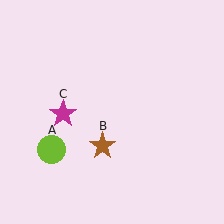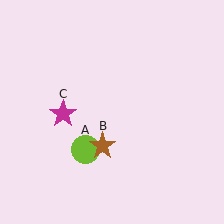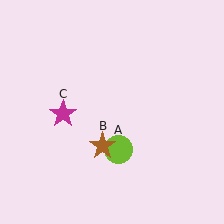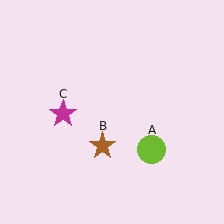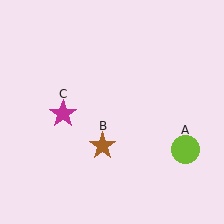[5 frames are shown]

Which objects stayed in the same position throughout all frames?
Brown star (object B) and magenta star (object C) remained stationary.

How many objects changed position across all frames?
1 object changed position: lime circle (object A).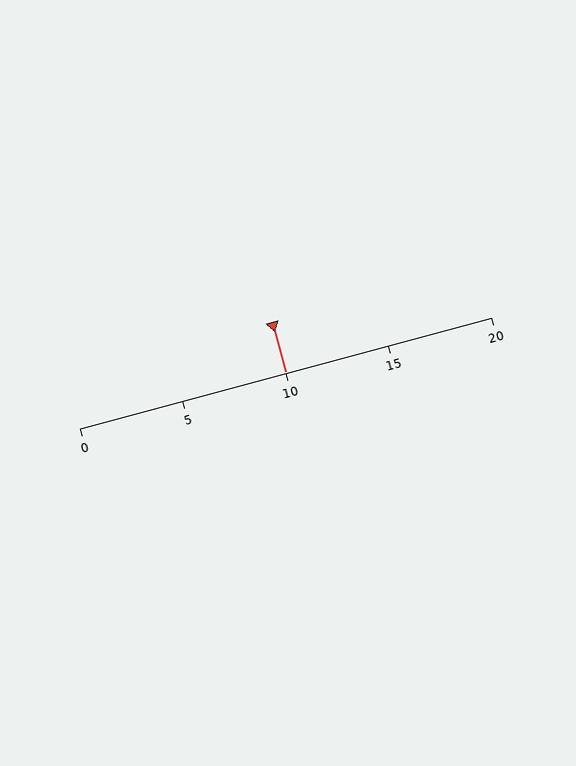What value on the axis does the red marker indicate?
The marker indicates approximately 10.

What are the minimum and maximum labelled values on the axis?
The axis runs from 0 to 20.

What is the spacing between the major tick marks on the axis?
The major ticks are spaced 5 apart.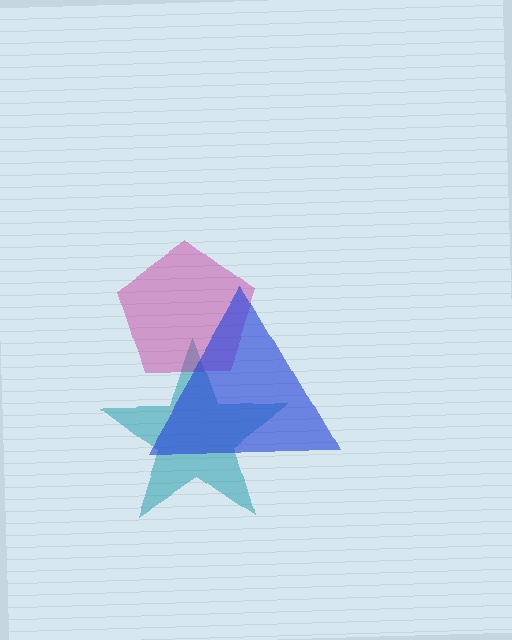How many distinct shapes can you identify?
There are 3 distinct shapes: a teal star, a magenta pentagon, a blue triangle.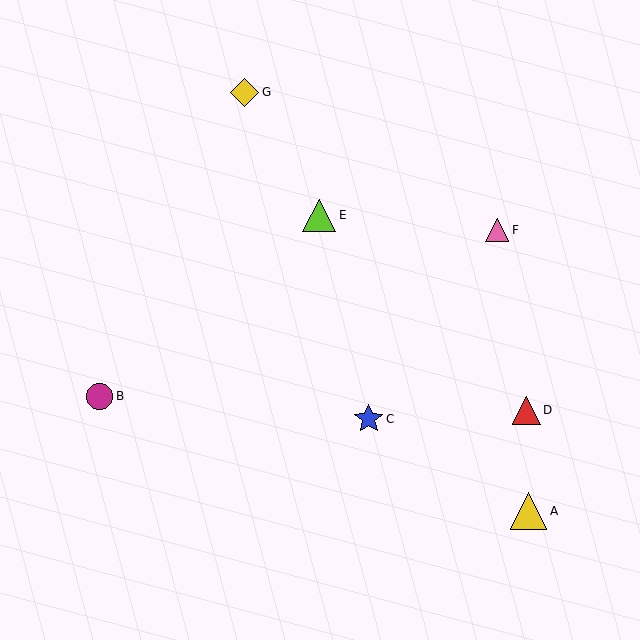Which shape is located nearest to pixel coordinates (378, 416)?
The blue star (labeled C) at (369, 419) is nearest to that location.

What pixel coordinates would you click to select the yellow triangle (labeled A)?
Click at (529, 511) to select the yellow triangle A.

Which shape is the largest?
The yellow triangle (labeled A) is the largest.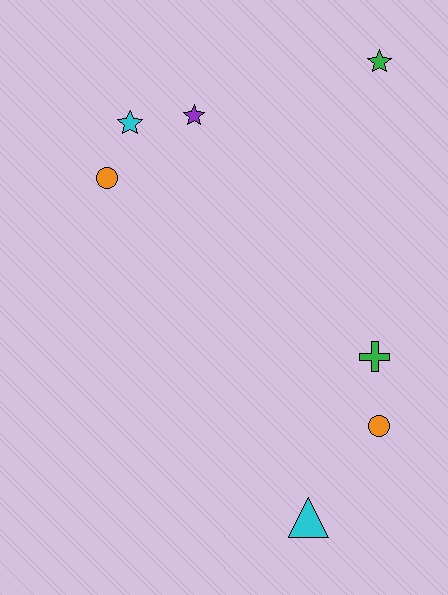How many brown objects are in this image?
There are no brown objects.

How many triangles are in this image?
There is 1 triangle.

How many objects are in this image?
There are 7 objects.